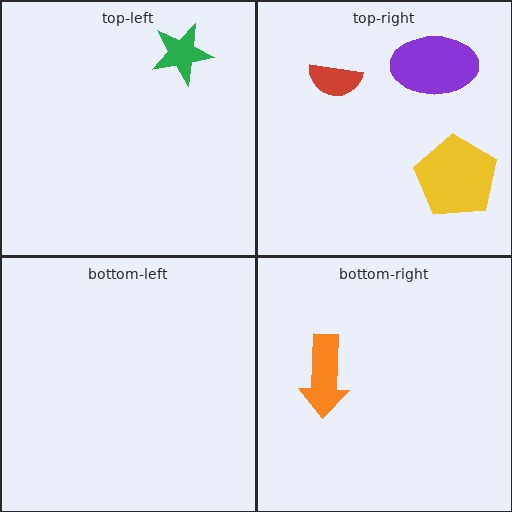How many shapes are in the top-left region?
1.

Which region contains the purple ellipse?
The top-right region.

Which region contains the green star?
The top-left region.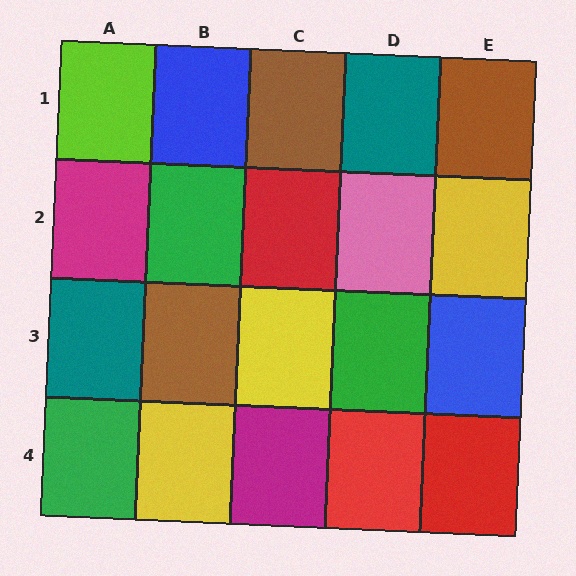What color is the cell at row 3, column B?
Brown.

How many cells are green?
3 cells are green.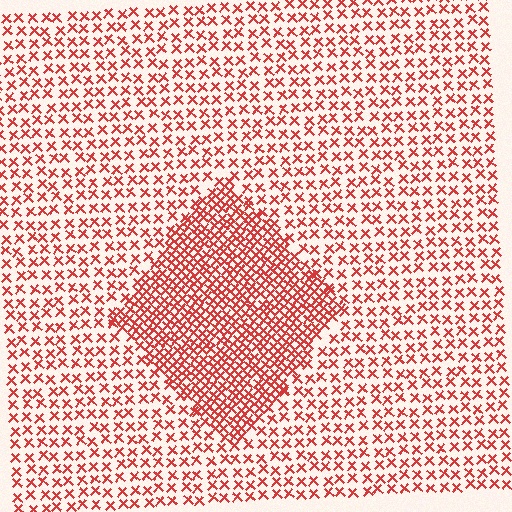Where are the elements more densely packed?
The elements are more densely packed inside the diamond boundary.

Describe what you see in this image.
The image contains small red elements arranged at two different densities. A diamond-shaped region is visible where the elements are more densely packed than the surrounding area.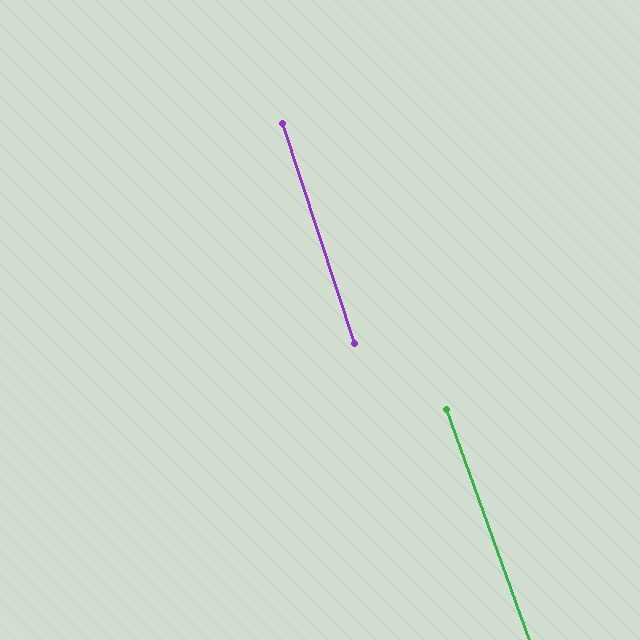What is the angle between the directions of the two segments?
Approximately 2 degrees.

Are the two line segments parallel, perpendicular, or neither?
Parallel — their directions differ by only 1.6°.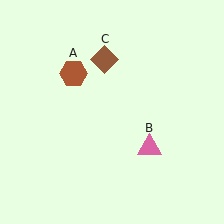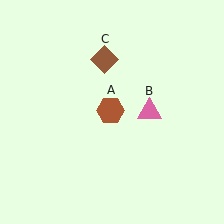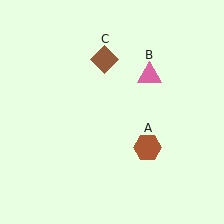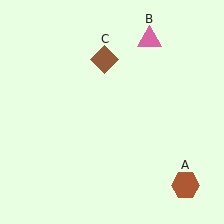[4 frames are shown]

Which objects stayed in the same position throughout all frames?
Brown diamond (object C) remained stationary.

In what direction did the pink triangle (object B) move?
The pink triangle (object B) moved up.